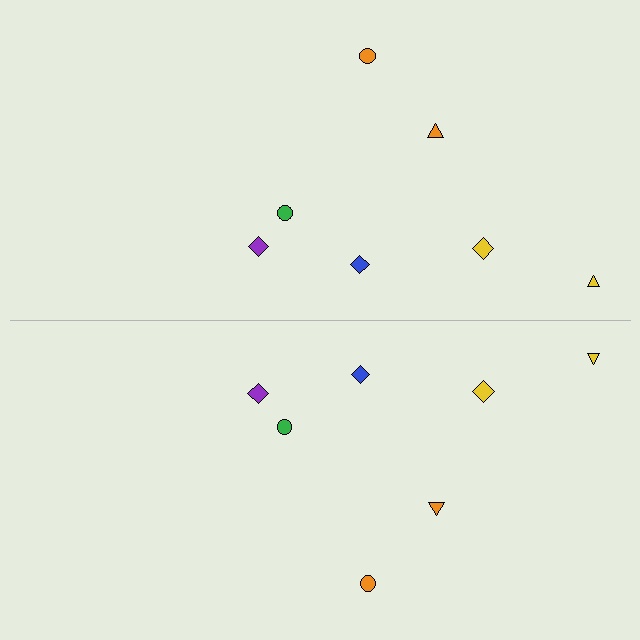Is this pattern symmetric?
Yes, this pattern has bilateral (reflection) symmetry.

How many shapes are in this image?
There are 14 shapes in this image.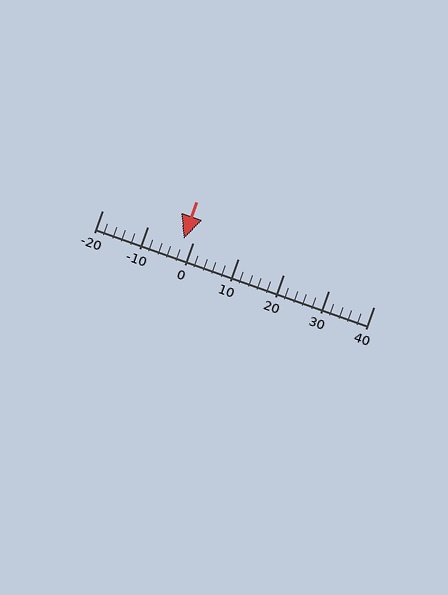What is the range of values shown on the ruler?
The ruler shows values from -20 to 40.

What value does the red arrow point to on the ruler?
The red arrow points to approximately -2.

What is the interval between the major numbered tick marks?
The major tick marks are spaced 10 units apart.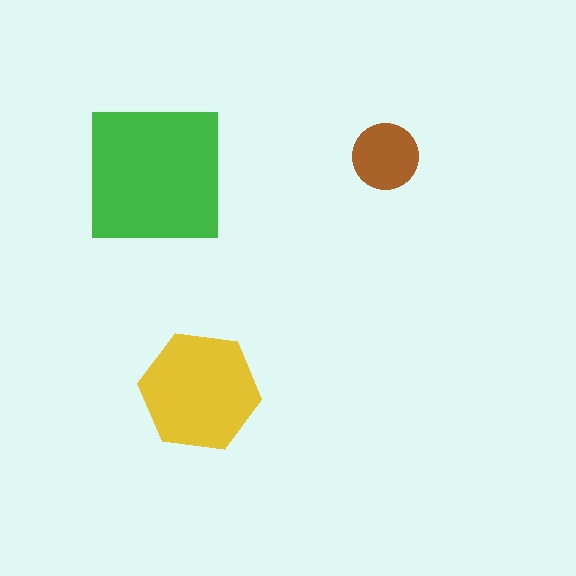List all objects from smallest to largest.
The brown circle, the yellow hexagon, the green square.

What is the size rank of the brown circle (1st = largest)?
3rd.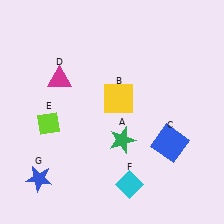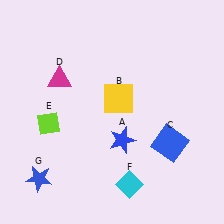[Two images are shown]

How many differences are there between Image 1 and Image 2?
There is 1 difference between the two images.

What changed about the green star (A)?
In Image 1, A is green. In Image 2, it changed to blue.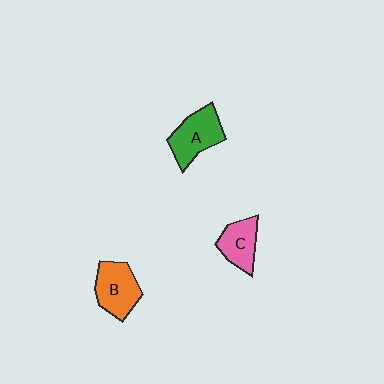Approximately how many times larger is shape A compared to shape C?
Approximately 1.3 times.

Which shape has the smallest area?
Shape C (pink).